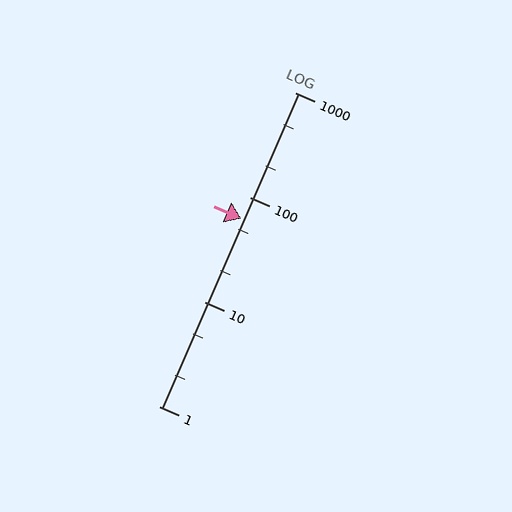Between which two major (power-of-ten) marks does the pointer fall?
The pointer is between 10 and 100.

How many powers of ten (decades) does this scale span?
The scale spans 3 decades, from 1 to 1000.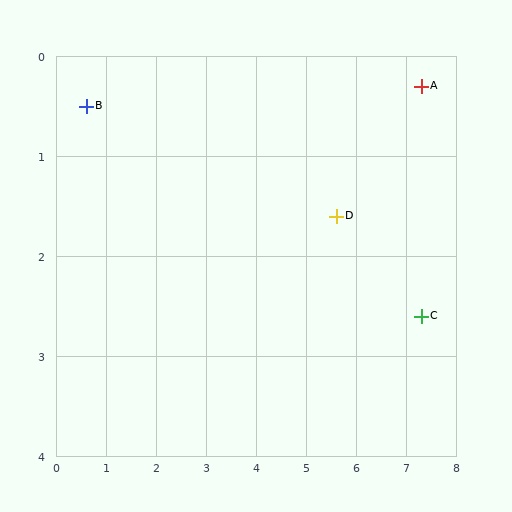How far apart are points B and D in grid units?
Points B and D are about 5.1 grid units apart.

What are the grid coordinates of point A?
Point A is at approximately (7.3, 0.3).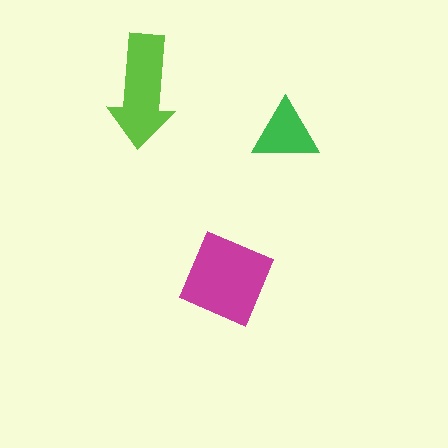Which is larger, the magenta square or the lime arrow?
The magenta square.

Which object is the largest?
The magenta square.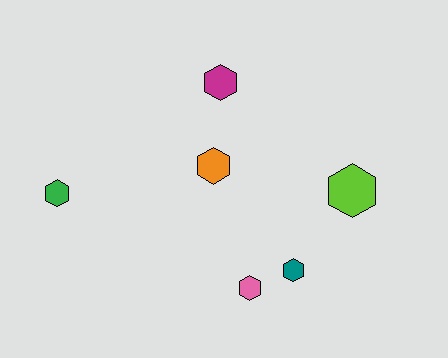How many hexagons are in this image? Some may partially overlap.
There are 6 hexagons.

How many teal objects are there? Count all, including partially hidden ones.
There is 1 teal object.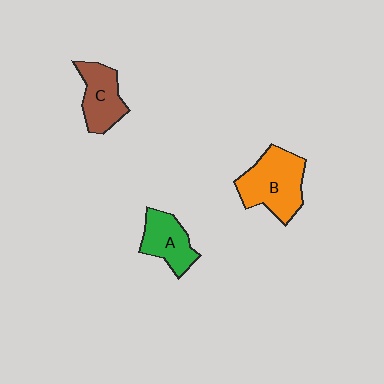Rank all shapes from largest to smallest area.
From largest to smallest: B (orange), C (brown), A (green).